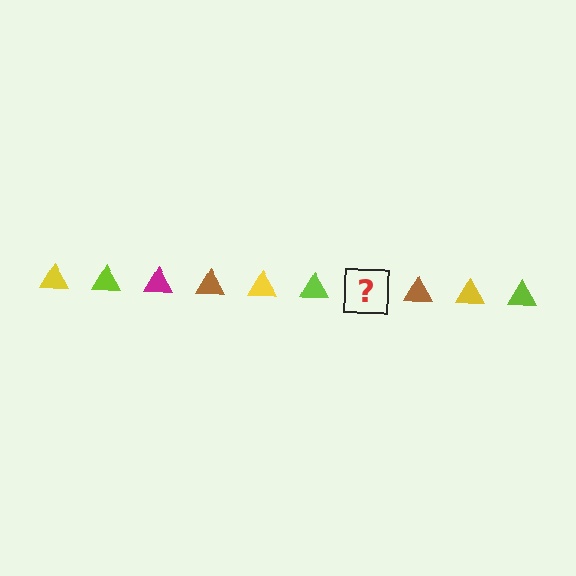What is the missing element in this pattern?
The missing element is a magenta triangle.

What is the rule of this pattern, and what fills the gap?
The rule is that the pattern cycles through yellow, lime, magenta, brown triangles. The gap should be filled with a magenta triangle.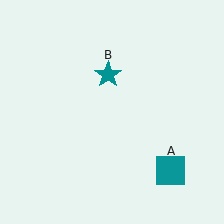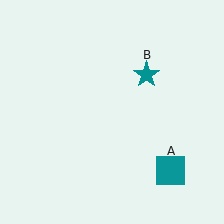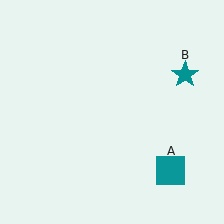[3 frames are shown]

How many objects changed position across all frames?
1 object changed position: teal star (object B).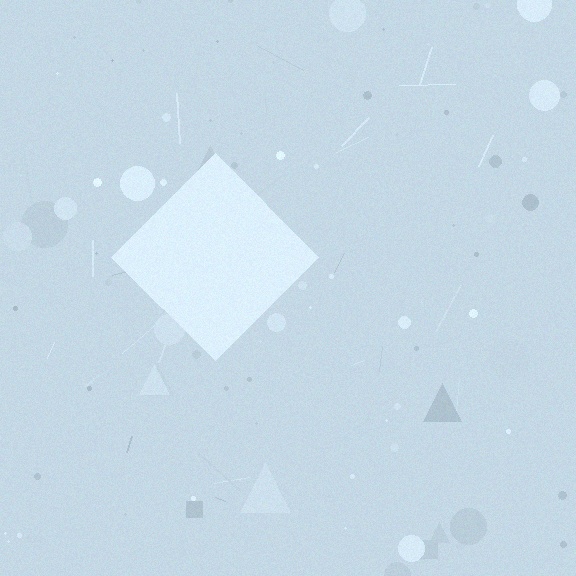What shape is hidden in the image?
A diamond is hidden in the image.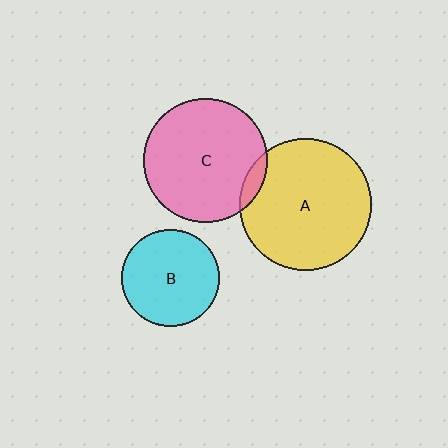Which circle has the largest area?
Circle A (yellow).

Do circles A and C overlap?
Yes.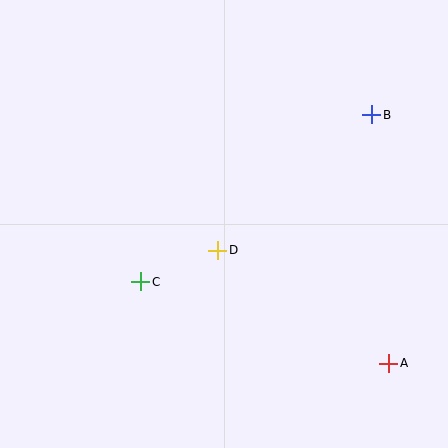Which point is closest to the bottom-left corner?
Point C is closest to the bottom-left corner.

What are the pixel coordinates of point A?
Point A is at (389, 363).